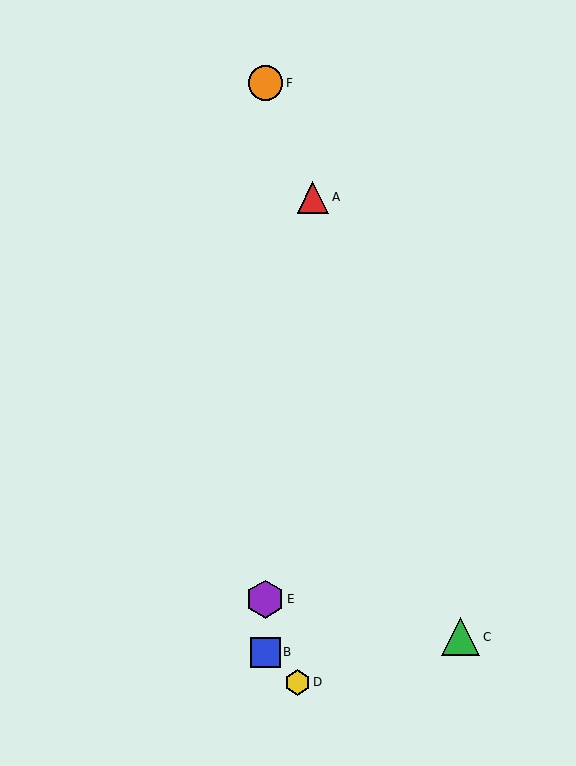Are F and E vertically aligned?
Yes, both are at x≈265.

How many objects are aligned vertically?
3 objects (B, E, F) are aligned vertically.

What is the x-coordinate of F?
Object F is at x≈265.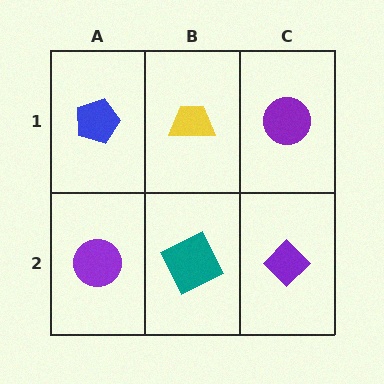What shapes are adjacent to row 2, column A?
A blue pentagon (row 1, column A), a teal square (row 2, column B).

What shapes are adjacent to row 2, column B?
A yellow trapezoid (row 1, column B), a purple circle (row 2, column A), a purple diamond (row 2, column C).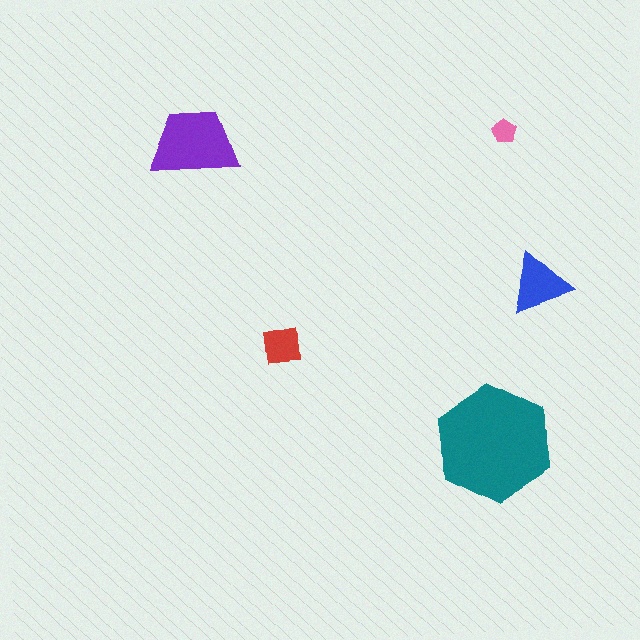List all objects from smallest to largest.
The pink pentagon, the red square, the blue triangle, the purple trapezoid, the teal hexagon.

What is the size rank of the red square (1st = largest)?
4th.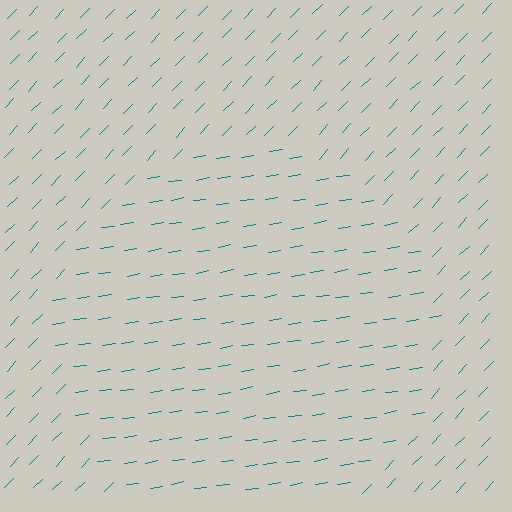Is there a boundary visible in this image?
Yes, there is a texture boundary formed by a change in line orientation.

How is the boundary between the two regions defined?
The boundary is defined purely by a change in line orientation (approximately 37 degrees difference). All lines are the same color and thickness.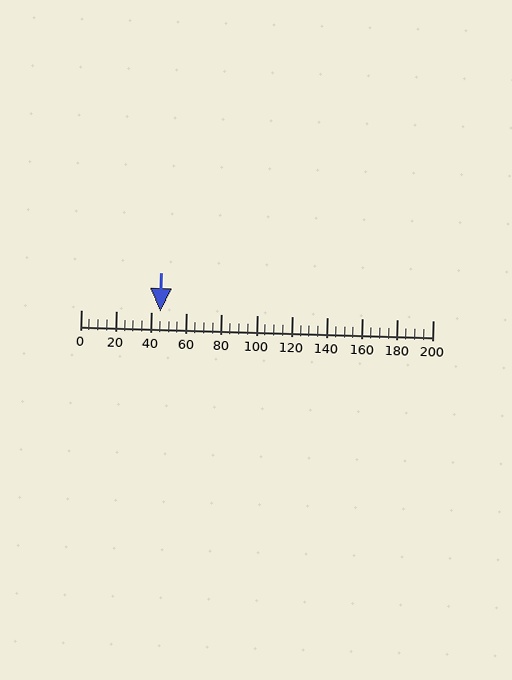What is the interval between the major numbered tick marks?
The major tick marks are spaced 20 units apart.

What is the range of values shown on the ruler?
The ruler shows values from 0 to 200.